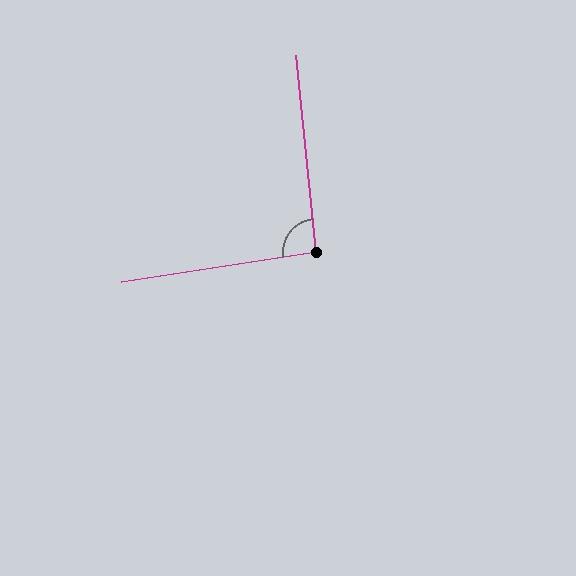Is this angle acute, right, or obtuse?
It is approximately a right angle.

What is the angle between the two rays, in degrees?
Approximately 93 degrees.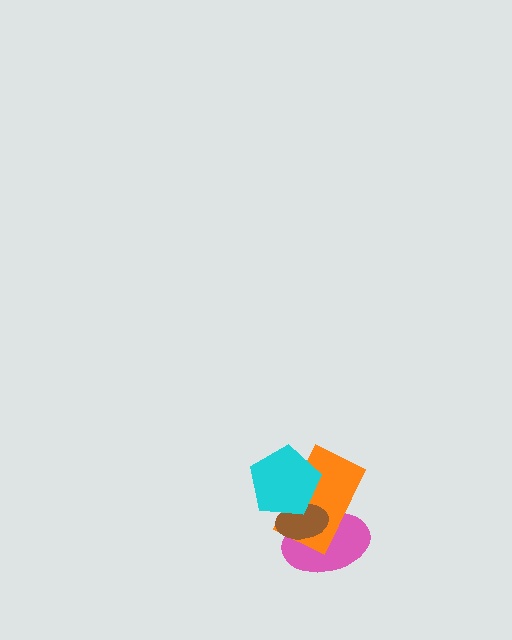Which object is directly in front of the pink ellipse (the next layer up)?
The orange rectangle is directly in front of the pink ellipse.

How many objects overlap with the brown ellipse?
3 objects overlap with the brown ellipse.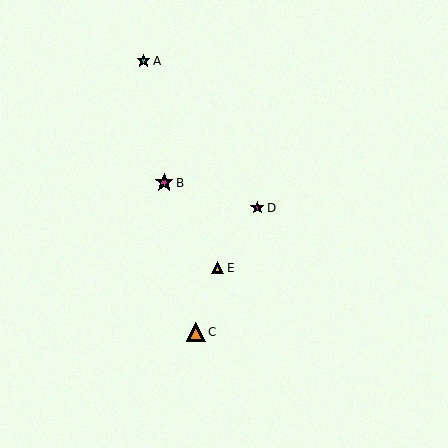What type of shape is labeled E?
Shape E is a yellow triangle.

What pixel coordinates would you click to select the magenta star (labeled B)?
Click at (164, 183) to select the magenta star B.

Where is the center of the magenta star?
The center of the magenta star is at (257, 208).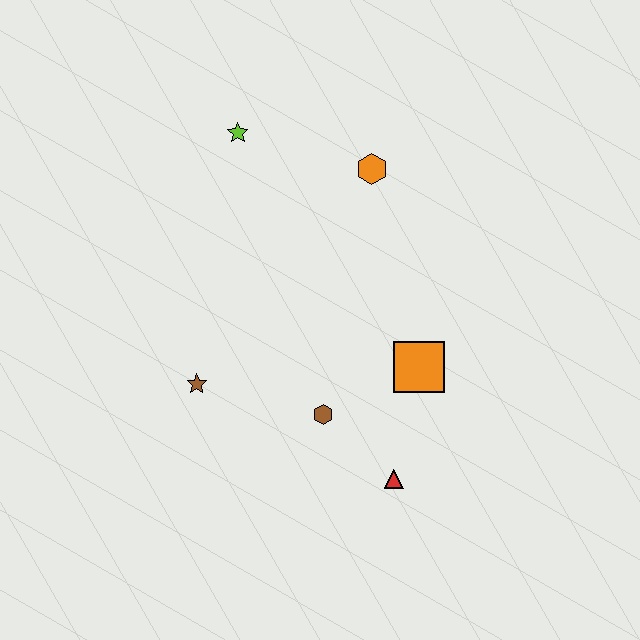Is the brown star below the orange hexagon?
Yes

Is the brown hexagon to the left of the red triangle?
Yes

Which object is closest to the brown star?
The brown hexagon is closest to the brown star.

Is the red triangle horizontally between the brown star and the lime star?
No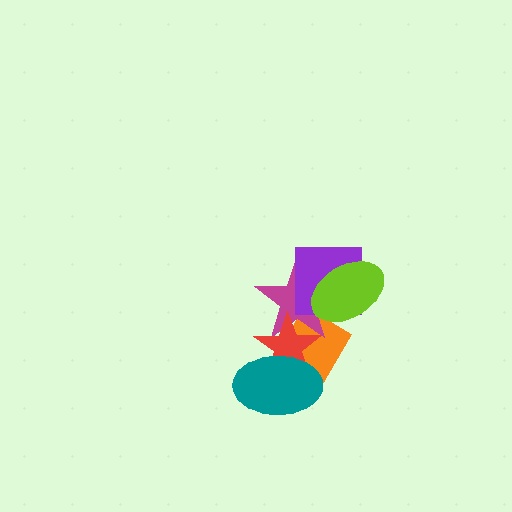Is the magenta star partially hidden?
Yes, it is partially covered by another shape.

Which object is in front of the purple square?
The lime ellipse is in front of the purple square.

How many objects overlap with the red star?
3 objects overlap with the red star.